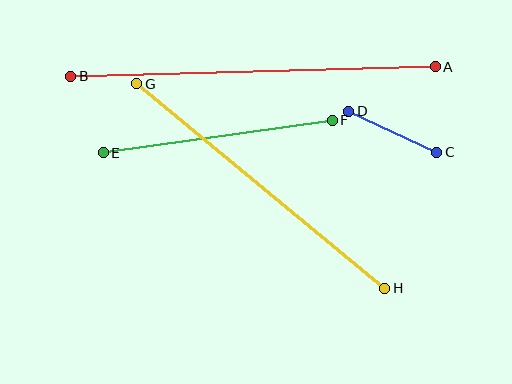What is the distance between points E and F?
The distance is approximately 231 pixels.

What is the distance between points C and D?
The distance is approximately 97 pixels.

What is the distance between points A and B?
The distance is approximately 364 pixels.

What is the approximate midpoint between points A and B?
The midpoint is at approximately (253, 72) pixels.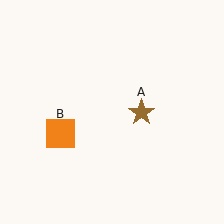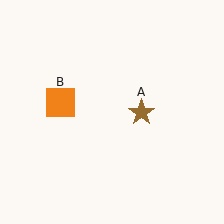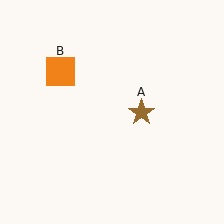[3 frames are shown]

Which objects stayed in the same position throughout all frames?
Brown star (object A) remained stationary.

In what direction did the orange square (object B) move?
The orange square (object B) moved up.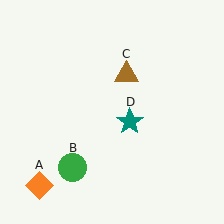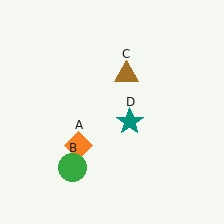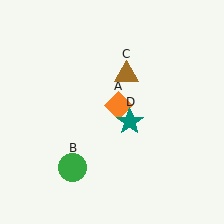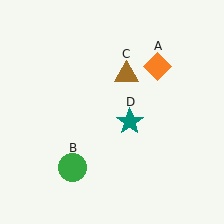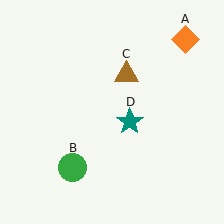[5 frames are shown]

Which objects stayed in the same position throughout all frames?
Green circle (object B) and brown triangle (object C) and teal star (object D) remained stationary.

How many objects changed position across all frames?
1 object changed position: orange diamond (object A).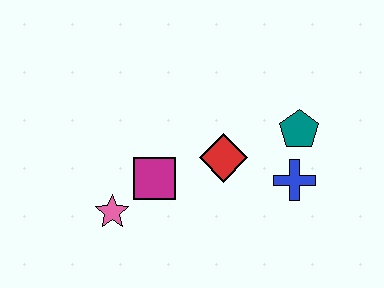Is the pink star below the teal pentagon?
Yes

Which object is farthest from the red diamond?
The pink star is farthest from the red diamond.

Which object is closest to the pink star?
The magenta square is closest to the pink star.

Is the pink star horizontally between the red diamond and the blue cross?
No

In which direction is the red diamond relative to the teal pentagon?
The red diamond is to the left of the teal pentagon.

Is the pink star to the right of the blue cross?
No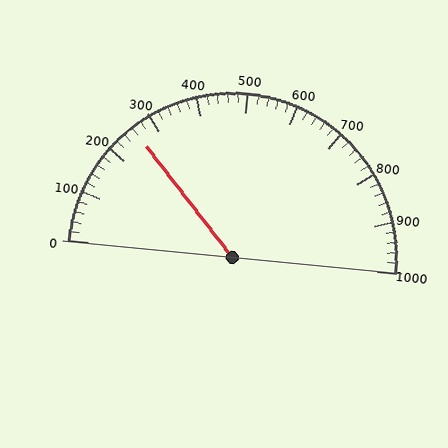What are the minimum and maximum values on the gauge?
The gauge ranges from 0 to 1000.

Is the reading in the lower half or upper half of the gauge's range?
The reading is in the lower half of the range (0 to 1000).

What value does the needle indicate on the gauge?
The needle indicates approximately 260.